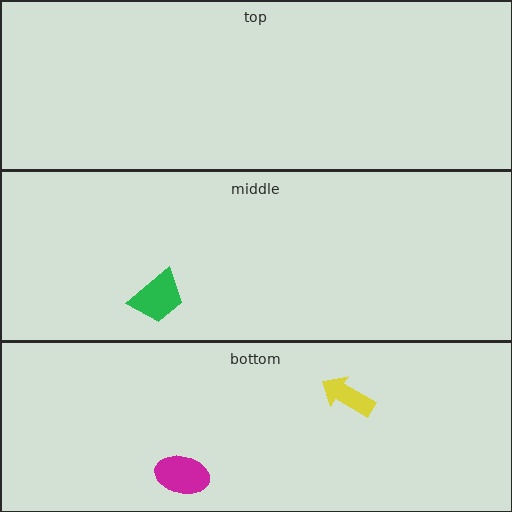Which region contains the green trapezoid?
The middle region.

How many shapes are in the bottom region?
2.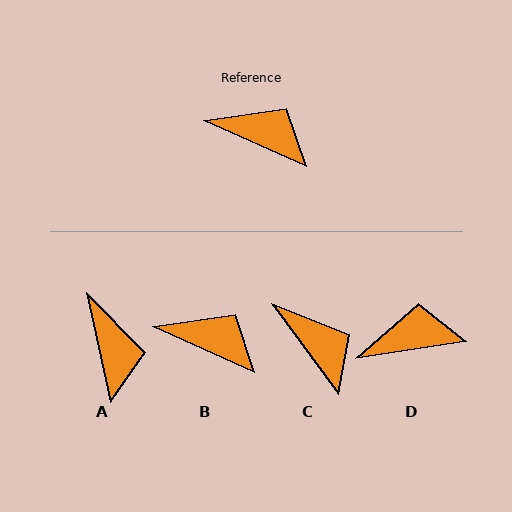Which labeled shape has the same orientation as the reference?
B.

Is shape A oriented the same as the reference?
No, it is off by about 53 degrees.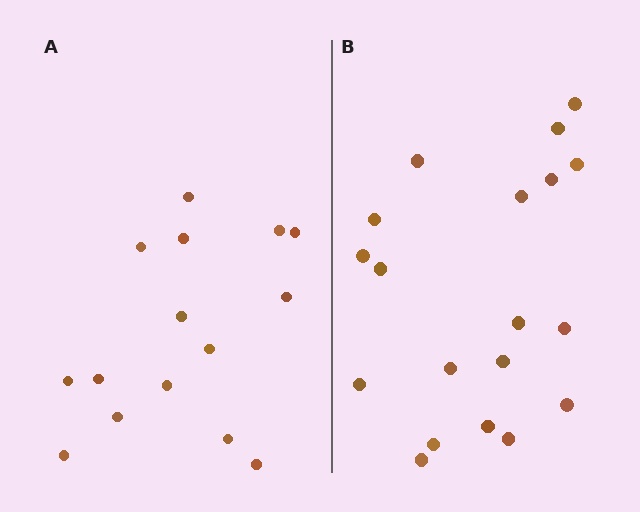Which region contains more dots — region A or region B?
Region B (the right region) has more dots.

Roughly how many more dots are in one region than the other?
Region B has about 4 more dots than region A.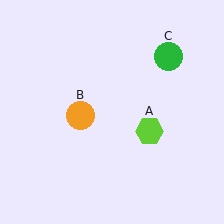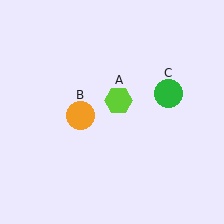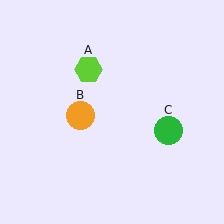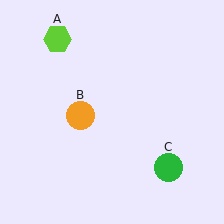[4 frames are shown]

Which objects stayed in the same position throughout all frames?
Orange circle (object B) remained stationary.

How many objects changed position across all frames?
2 objects changed position: lime hexagon (object A), green circle (object C).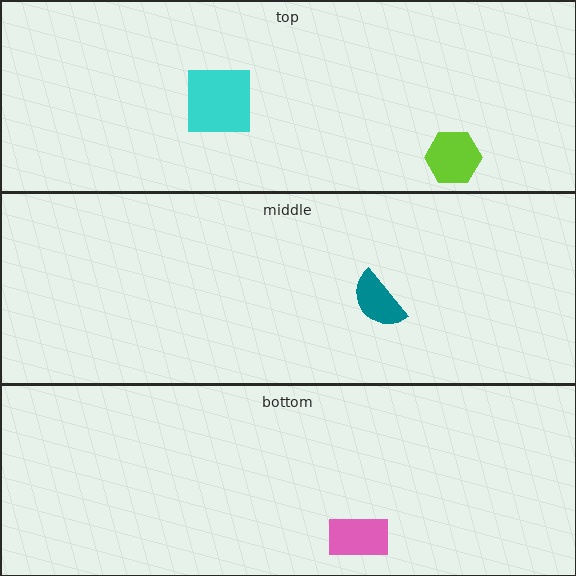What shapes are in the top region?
The cyan square, the lime hexagon.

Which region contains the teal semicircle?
The middle region.